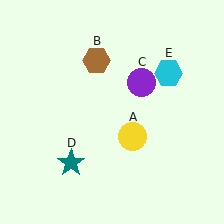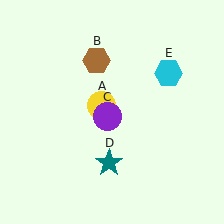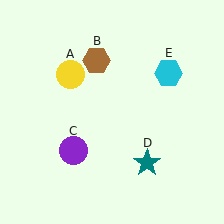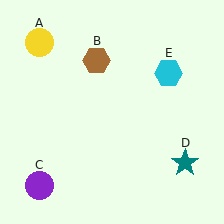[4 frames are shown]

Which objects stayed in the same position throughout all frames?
Brown hexagon (object B) and cyan hexagon (object E) remained stationary.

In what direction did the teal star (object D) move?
The teal star (object D) moved right.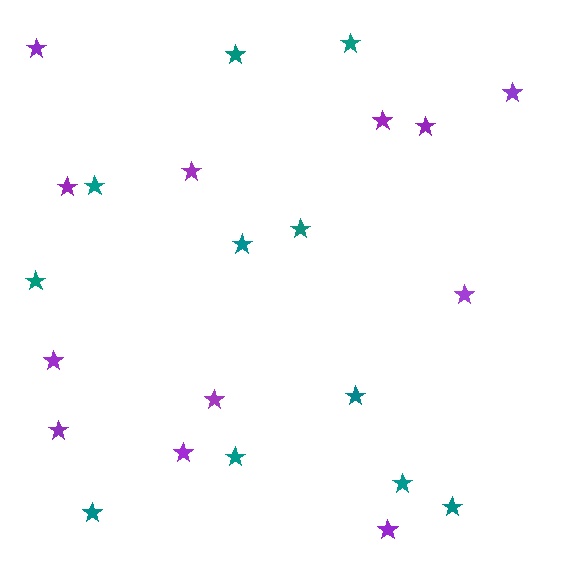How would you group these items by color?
There are 2 groups: one group of purple stars (12) and one group of teal stars (11).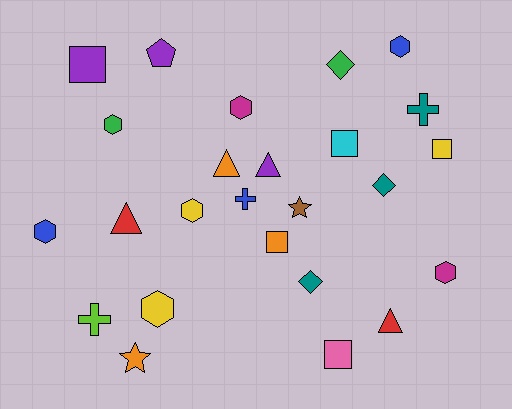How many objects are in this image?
There are 25 objects.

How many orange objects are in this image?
There are 3 orange objects.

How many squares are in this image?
There are 5 squares.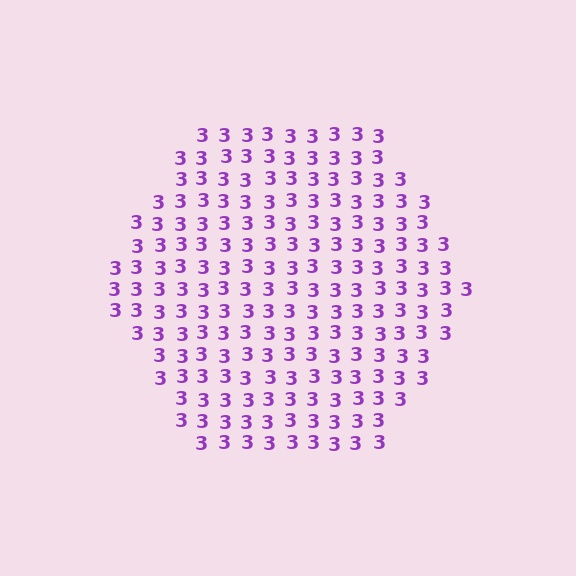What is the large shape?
The large shape is a hexagon.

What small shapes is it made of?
It is made of small digit 3's.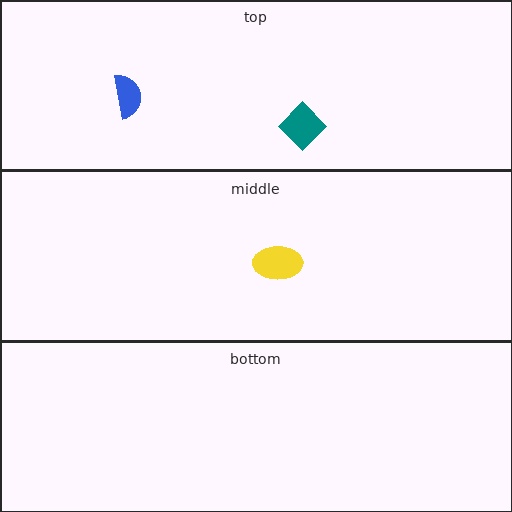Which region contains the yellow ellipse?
The middle region.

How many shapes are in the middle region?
1.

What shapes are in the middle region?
The yellow ellipse.